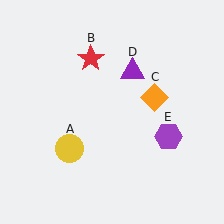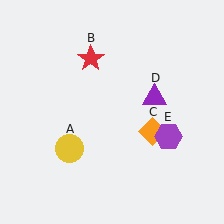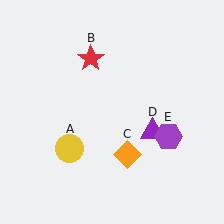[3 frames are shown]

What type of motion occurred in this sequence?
The orange diamond (object C), purple triangle (object D) rotated clockwise around the center of the scene.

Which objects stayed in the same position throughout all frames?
Yellow circle (object A) and red star (object B) and purple hexagon (object E) remained stationary.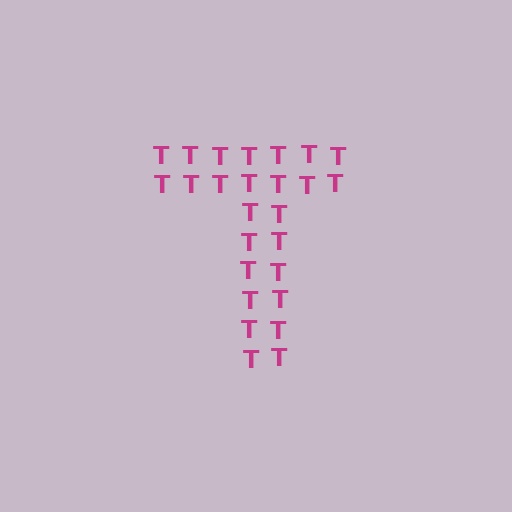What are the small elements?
The small elements are letter T's.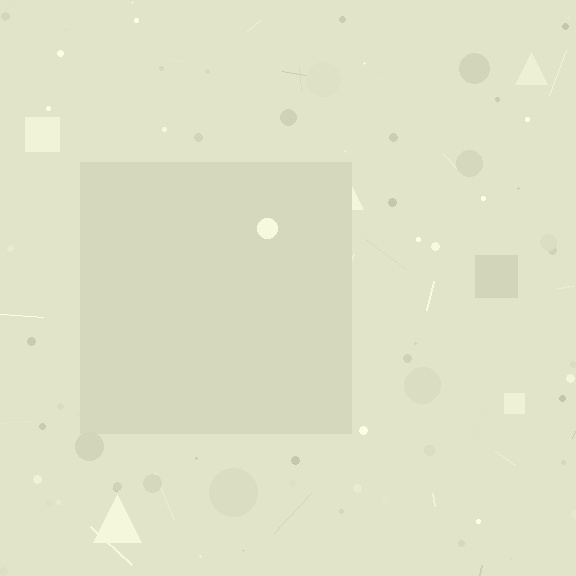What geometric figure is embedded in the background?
A square is embedded in the background.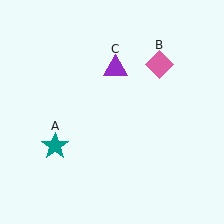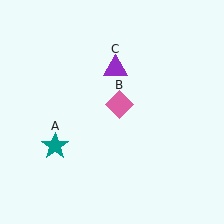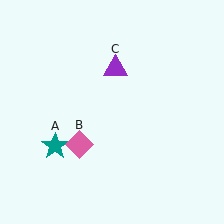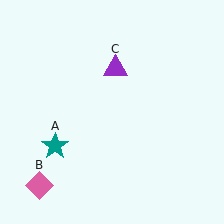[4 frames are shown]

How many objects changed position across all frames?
1 object changed position: pink diamond (object B).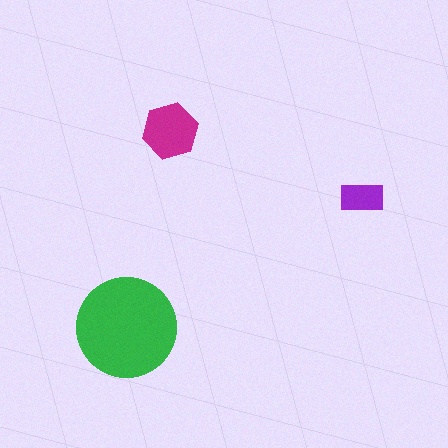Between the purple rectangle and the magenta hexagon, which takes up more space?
The magenta hexagon.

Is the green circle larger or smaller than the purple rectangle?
Larger.